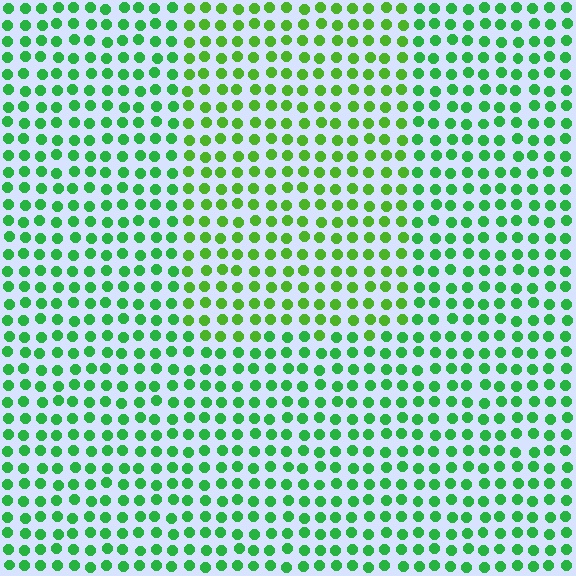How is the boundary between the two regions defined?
The boundary is defined purely by a slight shift in hue (about 27 degrees). Spacing, size, and orientation are identical on both sides.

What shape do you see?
I see a rectangle.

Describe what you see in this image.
The image is filled with small green elements in a uniform arrangement. A rectangle-shaped region is visible where the elements are tinted to a slightly different hue, forming a subtle color boundary.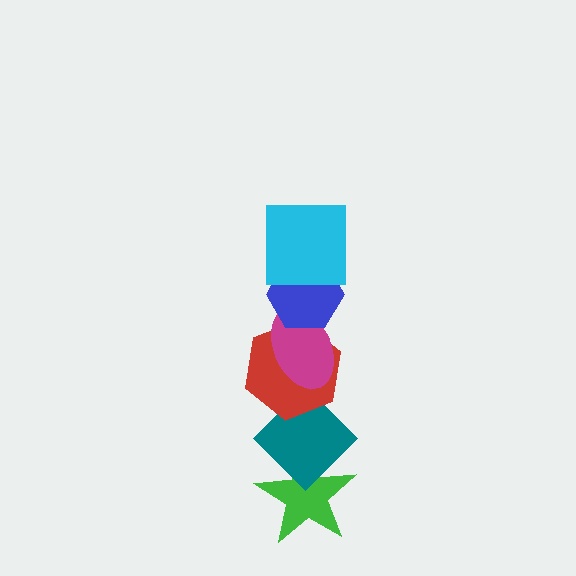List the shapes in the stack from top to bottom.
From top to bottom: the cyan square, the blue hexagon, the magenta ellipse, the red hexagon, the teal diamond, the green star.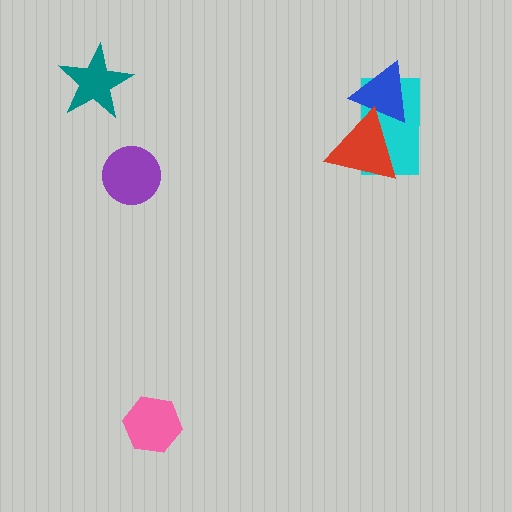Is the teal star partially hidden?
No, no other shape covers it.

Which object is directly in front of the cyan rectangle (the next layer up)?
The blue triangle is directly in front of the cyan rectangle.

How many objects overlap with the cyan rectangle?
2 objects overlap with the cyan rectangle.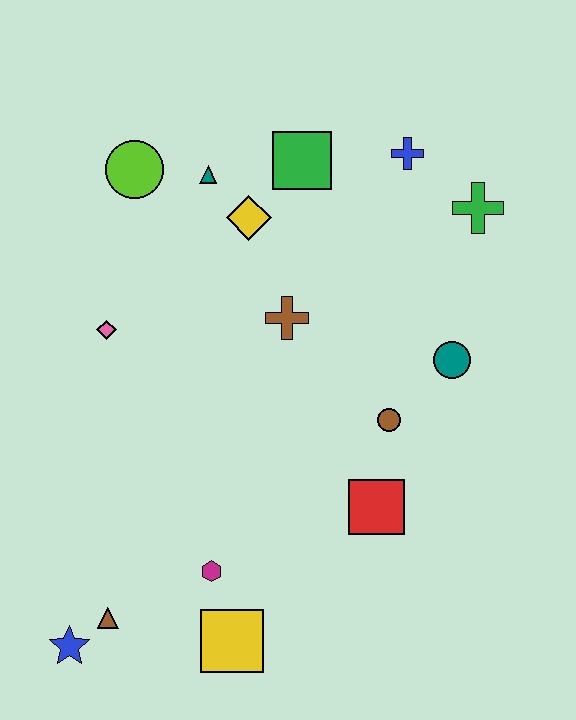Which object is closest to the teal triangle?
The yellow diamond is closest to the teal triangle.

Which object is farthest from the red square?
The lime circle is farthest from the red square.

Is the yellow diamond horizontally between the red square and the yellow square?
Yes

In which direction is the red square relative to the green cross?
The red square is below the green cross.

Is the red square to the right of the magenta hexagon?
Yes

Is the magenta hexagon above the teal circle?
No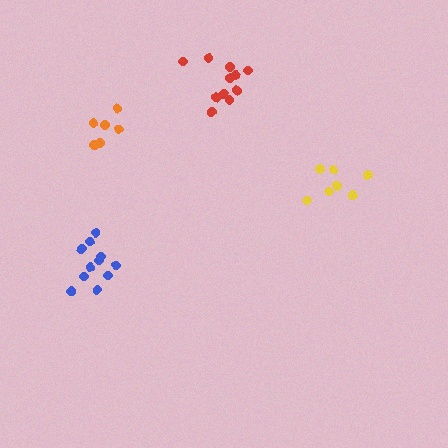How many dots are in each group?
Group 1: 11 dots, Group 2: 6 dots, Group 3: 11 dots, Group 4: 7 dots (35 total).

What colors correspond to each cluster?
The clusters are colored: red, orange, blue, yellow.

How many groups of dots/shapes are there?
There are 4 groups.